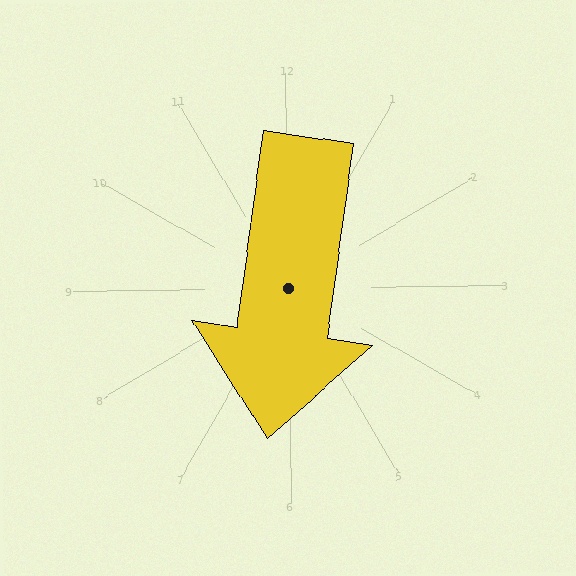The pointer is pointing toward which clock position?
Roughly 6 o'clock.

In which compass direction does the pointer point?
South.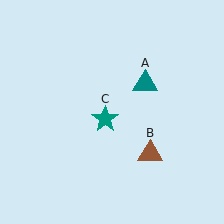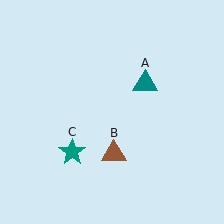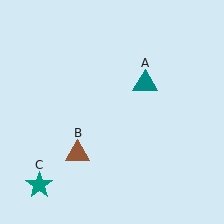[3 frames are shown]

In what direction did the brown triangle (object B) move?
The brown triangle (object B) moved left.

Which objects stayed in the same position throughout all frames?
Teal triangle (object A) remained stationary.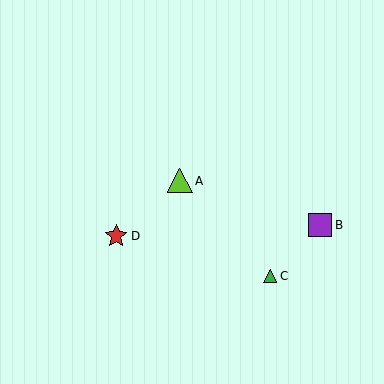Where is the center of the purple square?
The center of the purple square is at (320, 225).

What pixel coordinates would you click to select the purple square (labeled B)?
Click at (320, 225) to select the purple square B.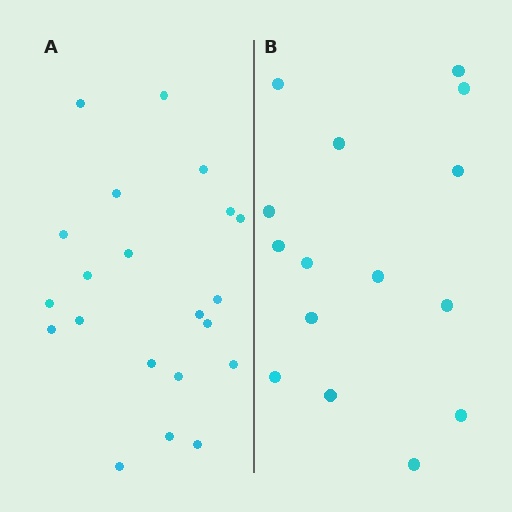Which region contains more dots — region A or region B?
Region A (the left region) has more dots.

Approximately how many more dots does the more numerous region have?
Region A has about 6 more dots than region B.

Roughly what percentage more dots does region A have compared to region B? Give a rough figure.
About 40% more.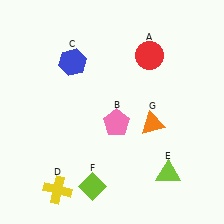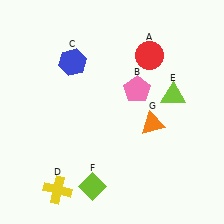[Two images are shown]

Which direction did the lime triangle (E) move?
The lime triangle (E) moved up.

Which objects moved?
The objects that moved are: the pink pentagon (B), the lime triangle (E).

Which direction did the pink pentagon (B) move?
The pink pentagon (B) moved up.